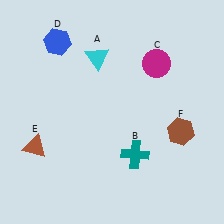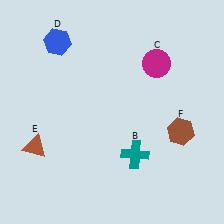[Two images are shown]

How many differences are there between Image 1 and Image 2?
There is 1 difference between the two images.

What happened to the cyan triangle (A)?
The cyan triangle (A) was removed in Image 2. It was in the top-left area of Image 1.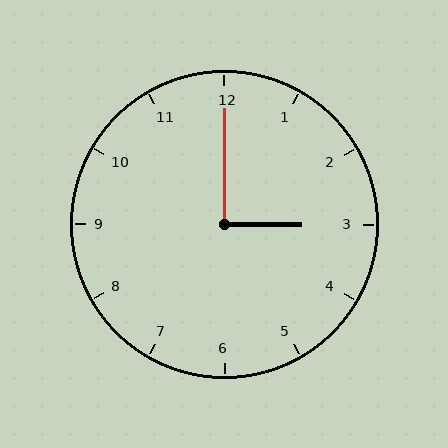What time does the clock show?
3:00.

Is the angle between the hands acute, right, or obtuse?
It is right.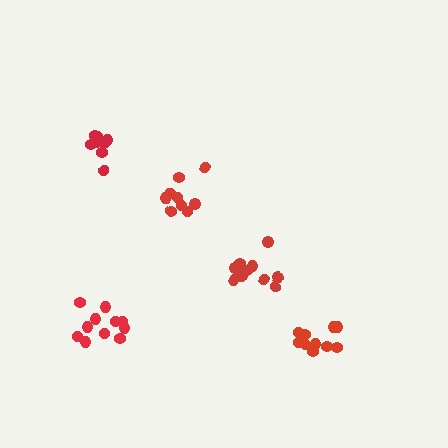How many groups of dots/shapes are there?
There are 5 groups.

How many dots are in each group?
Group 1: 9 dots, Group 2: 11 dots, Group 3: 11 dots, Group 4: 8 dots, Group 5: 11 dots (50 total).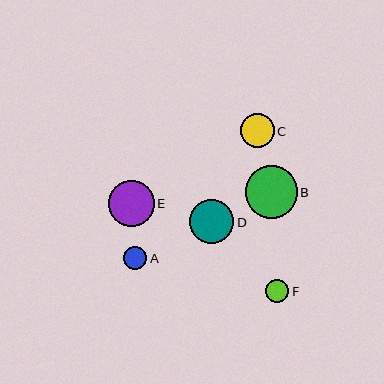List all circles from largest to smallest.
From largest to smallest: B, E, D, C, F, A.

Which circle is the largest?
Circle B is the largest with a size of approximately 52 pixels.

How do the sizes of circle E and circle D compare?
Circle E and circle D are approximately the same size.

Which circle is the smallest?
Circle A is the smallest with a size of approximately 23 pixels.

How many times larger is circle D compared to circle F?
Circle D is approximately 1.9 times the size of circle F.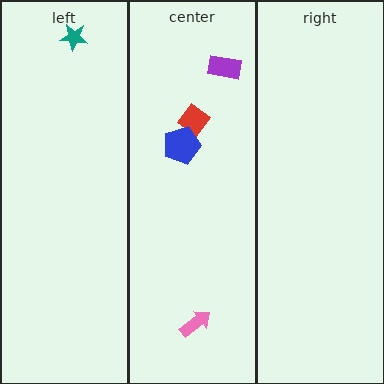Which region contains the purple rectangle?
The center region.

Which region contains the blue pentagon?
The center region.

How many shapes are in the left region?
1.